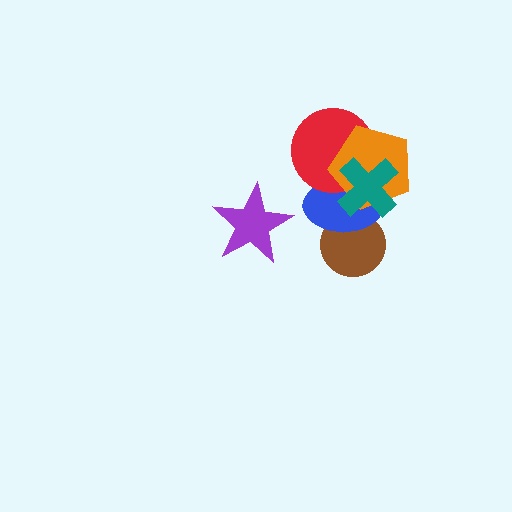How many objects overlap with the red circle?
3 objects overlap with the red circle.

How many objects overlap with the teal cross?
3 objects overlap with the teal cross.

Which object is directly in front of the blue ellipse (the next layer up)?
The red circle is directly in front of the blue ellipse.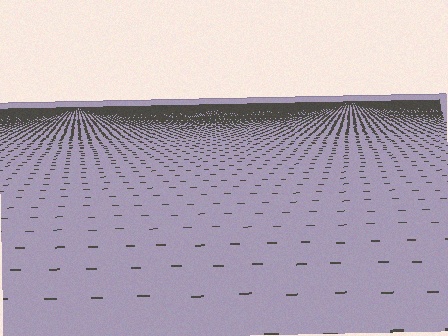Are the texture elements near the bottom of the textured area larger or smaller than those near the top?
Larger. Near the bottom, elements are closer to the viewer and appear at a bigger on-screen size.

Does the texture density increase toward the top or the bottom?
Density increases toward the top.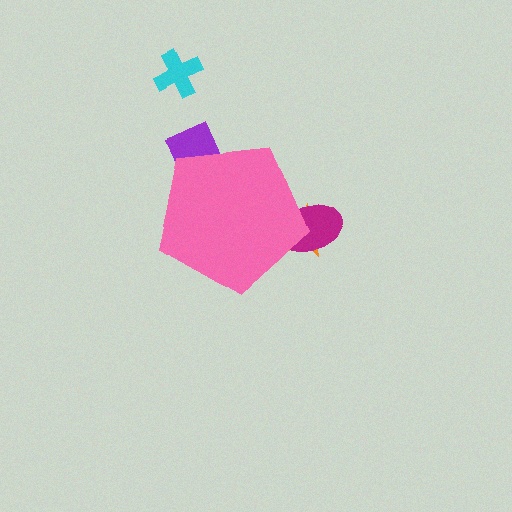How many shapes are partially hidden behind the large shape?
3 shapes are partially hidden.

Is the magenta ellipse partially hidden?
Yes, the magenta ellipse is partially hidden behind the pink pentagon.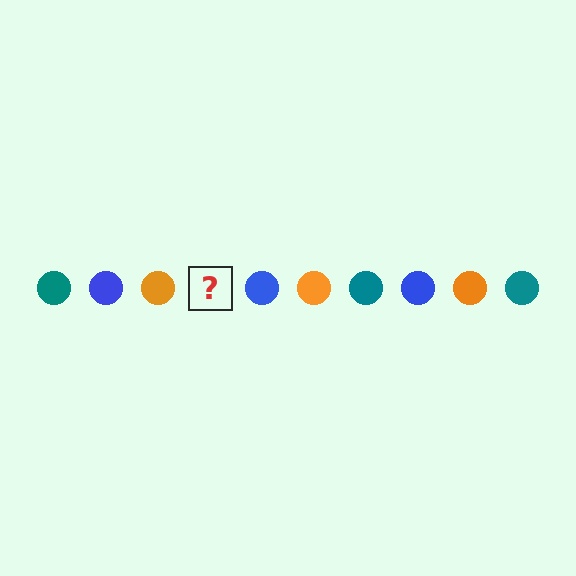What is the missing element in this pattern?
The missing element is a teal circle.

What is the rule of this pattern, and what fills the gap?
The rule is that the pattern cycles through teal, blue, orange circles. The gap should be filled with a teal circle.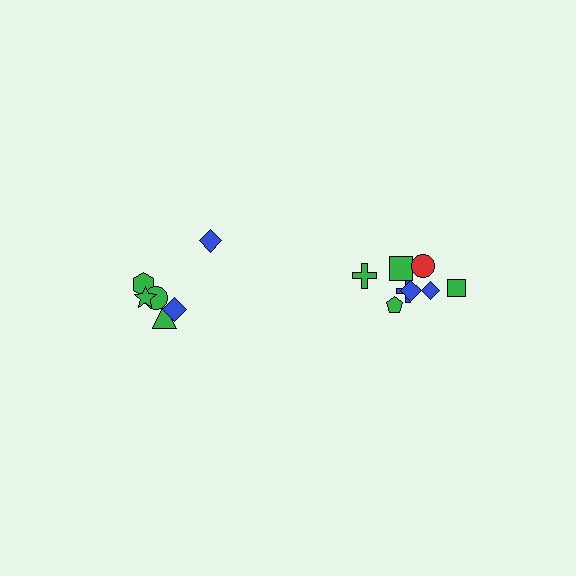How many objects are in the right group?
There are 8 objects.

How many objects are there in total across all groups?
There are 14 objects.